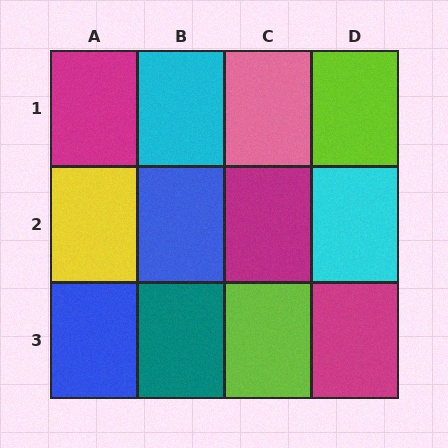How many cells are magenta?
3 cells are magenta.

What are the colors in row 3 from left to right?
Blue, teal, lime, magenta.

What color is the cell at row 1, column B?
Cyan.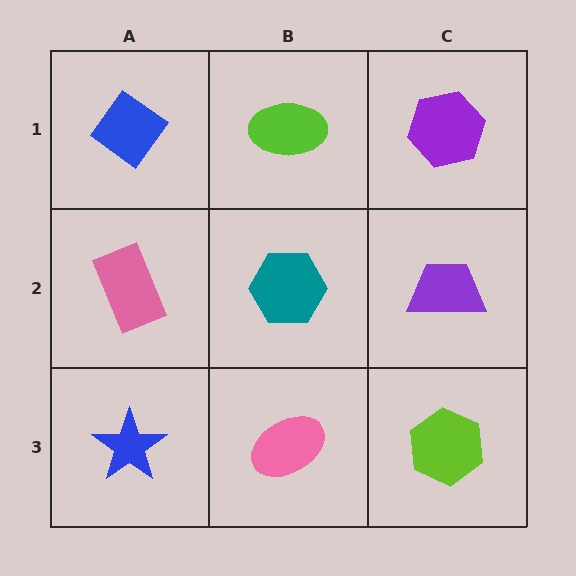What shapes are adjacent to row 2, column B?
A lime ellipse (row 1, column B), a pink ellipse (row 3, column B), a pink rectangle (row 2, column A), a purple trapezoid (row 2, column C).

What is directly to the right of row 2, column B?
A purple trapezoid.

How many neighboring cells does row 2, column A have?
3.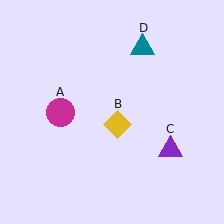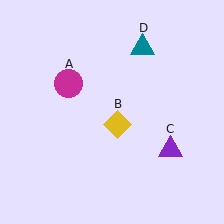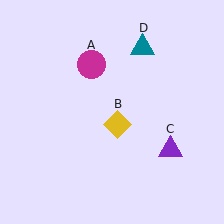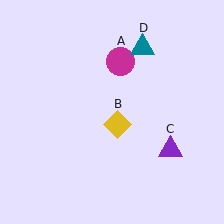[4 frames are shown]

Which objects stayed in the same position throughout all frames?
Yellow diamond (object B) and purple triangle (object C) and teal triangle (object D) remained stationary.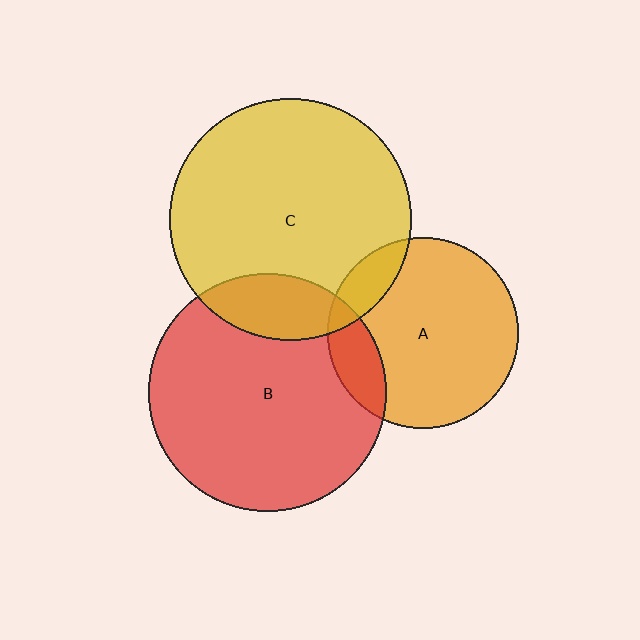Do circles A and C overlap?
Yes.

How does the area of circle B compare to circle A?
Approximately 1.5 times.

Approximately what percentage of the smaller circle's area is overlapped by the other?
Approximately 15%.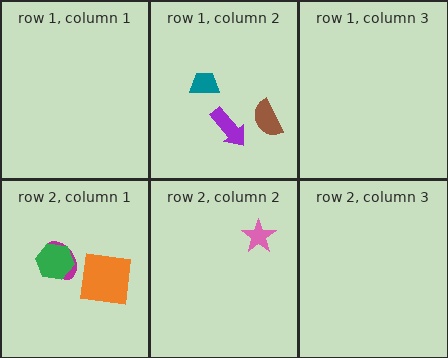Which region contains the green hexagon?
The row 2, column 1 region.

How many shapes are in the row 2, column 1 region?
3.